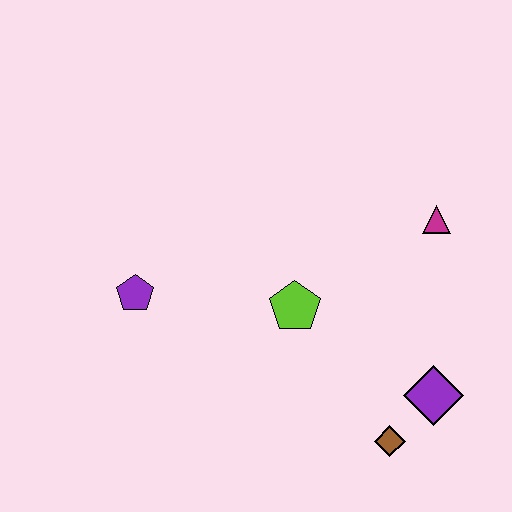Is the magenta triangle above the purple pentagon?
Yes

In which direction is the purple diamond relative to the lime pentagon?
The purple diamond is to the right of the lime pentagon.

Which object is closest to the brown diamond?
The purple diamond is closest to the brown diamond.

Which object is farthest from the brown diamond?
The purple pentagon is farthest from the brown diamond.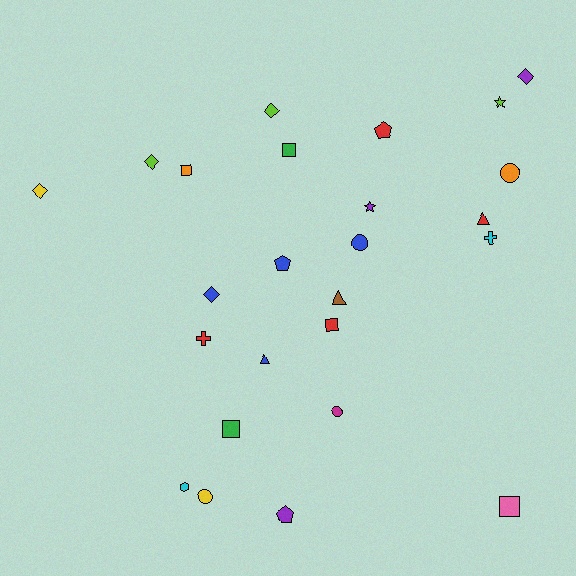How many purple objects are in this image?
There are 3 purple objects.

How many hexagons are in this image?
There is 1 hexagon.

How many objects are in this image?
There are 25 objects.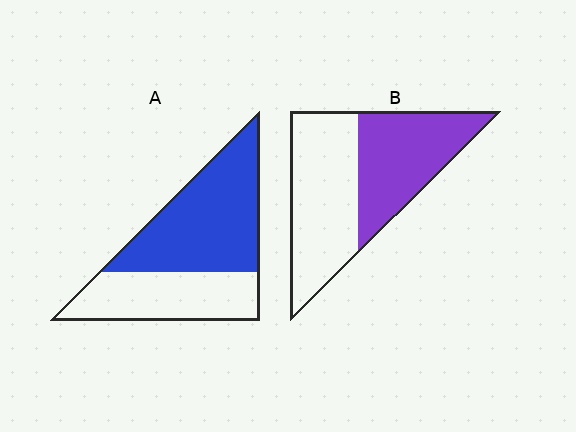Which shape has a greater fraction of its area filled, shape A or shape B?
Shape A.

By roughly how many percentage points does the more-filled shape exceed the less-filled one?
By roughly 15 percentage points (A over B).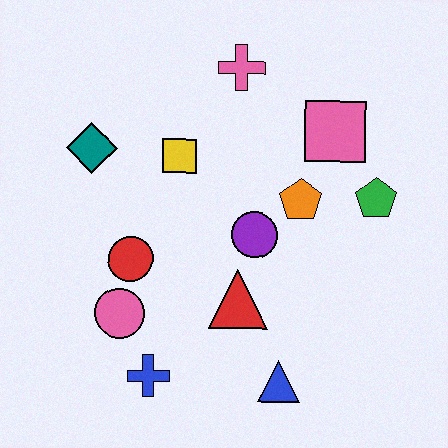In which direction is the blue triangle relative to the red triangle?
The blue triangle is below the red triangle.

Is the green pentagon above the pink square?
No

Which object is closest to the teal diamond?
The yellow square is closest to the teal diamond.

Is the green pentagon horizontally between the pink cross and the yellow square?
No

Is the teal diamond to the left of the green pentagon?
Yes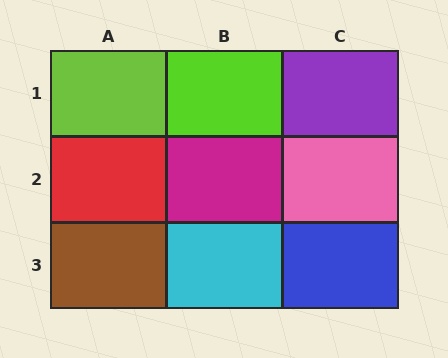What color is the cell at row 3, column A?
Brown.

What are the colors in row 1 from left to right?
Lime, lime, purple.